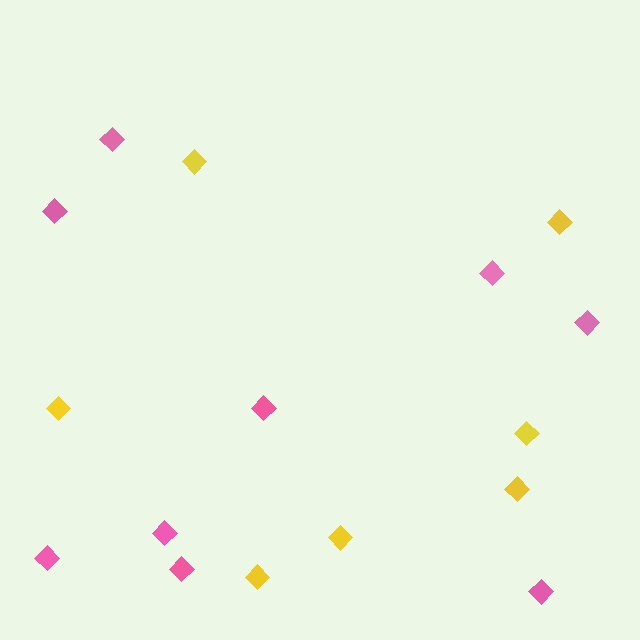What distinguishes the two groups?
There are 2 groups: one group of pink diamonds (9) and one group of yellow diamonds (7).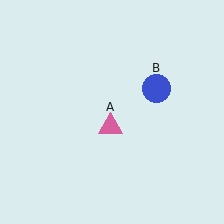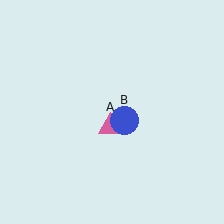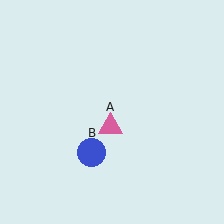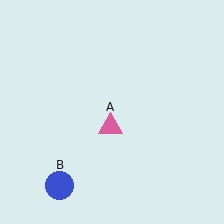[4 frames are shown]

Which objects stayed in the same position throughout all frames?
Pink triangle (object A) remained stationary.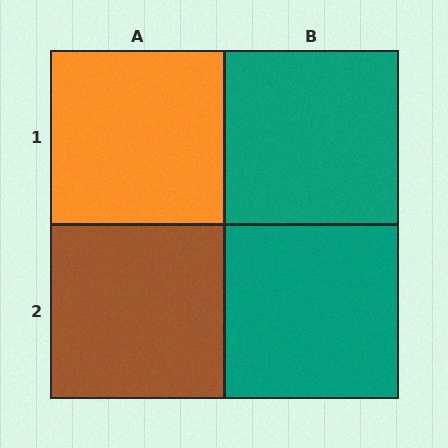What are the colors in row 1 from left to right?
Orange, teal.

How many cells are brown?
1 cell is brown.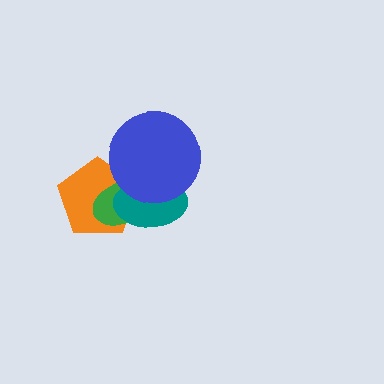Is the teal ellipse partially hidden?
Yes, it is partially covered by another shape.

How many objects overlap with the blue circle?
3 objects overlap with the blue circle.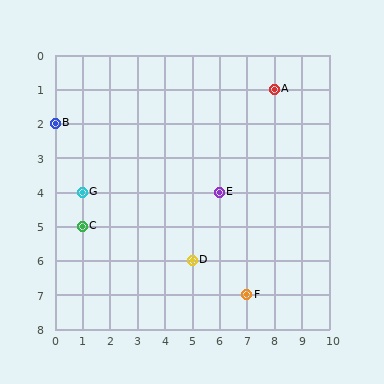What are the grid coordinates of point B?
Point B is at grid coordinates (0, 2).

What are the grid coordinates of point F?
Point F is at grid coordinates (7, 7).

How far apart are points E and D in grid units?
Points E and D are 1 column and 2 rows apart (about 2.2 grid units diagonally).